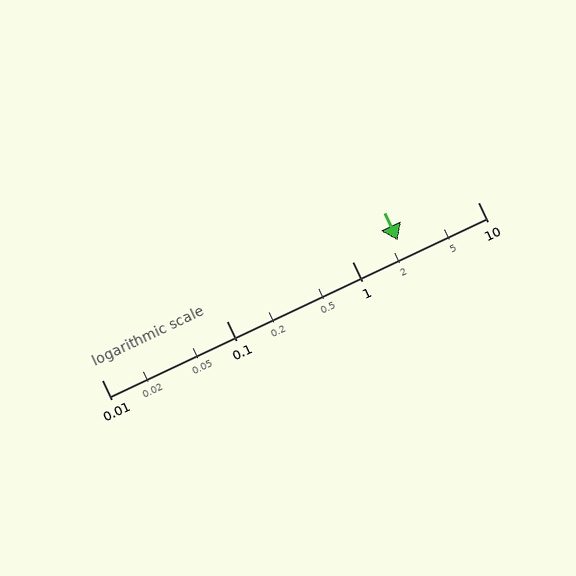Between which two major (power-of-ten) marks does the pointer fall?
The pointer is between 1 and 10.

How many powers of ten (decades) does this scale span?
The scale spans 3 decades, from 0.01 to 10.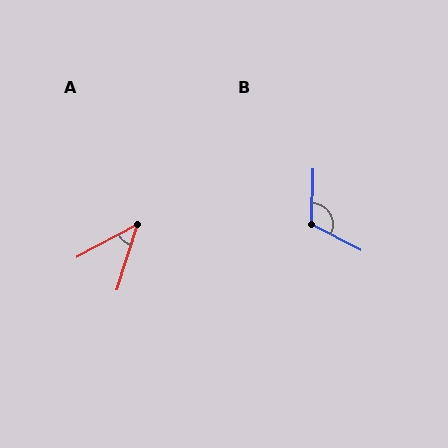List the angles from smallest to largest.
A (44°), B (115°).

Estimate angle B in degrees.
Approximately 115 degrees.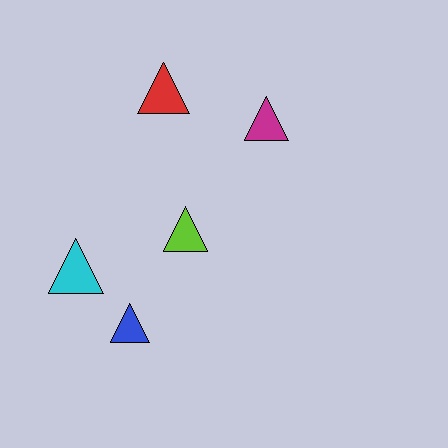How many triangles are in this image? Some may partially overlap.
There are 5 triangles.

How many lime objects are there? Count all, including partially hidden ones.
There is 1 lime object.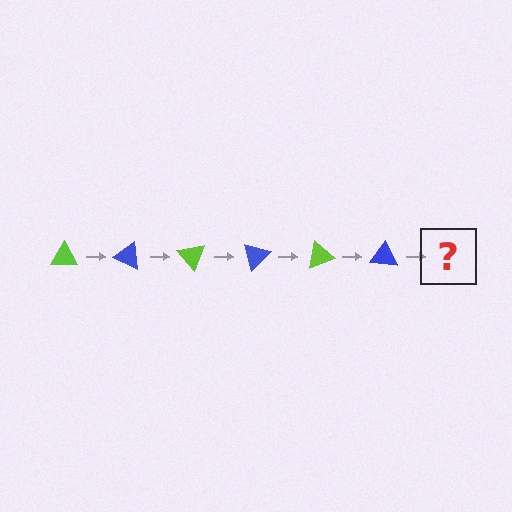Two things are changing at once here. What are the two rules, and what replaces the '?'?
The two rules are that it rotates 25 degrees each step and the color cycles through lime and blue. The '?' should be a lime triangle, rotated 150 degrees from the start.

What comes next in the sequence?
The next element should be a lime triangle, rotated 150 degrees from the start.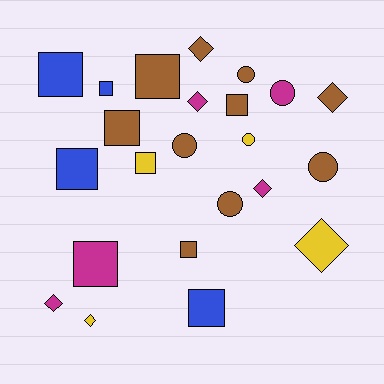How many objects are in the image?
There are 23 objects.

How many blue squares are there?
There are 4 blue squares.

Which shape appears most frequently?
Square, with 10 objects.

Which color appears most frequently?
Brown, with 10 objects.